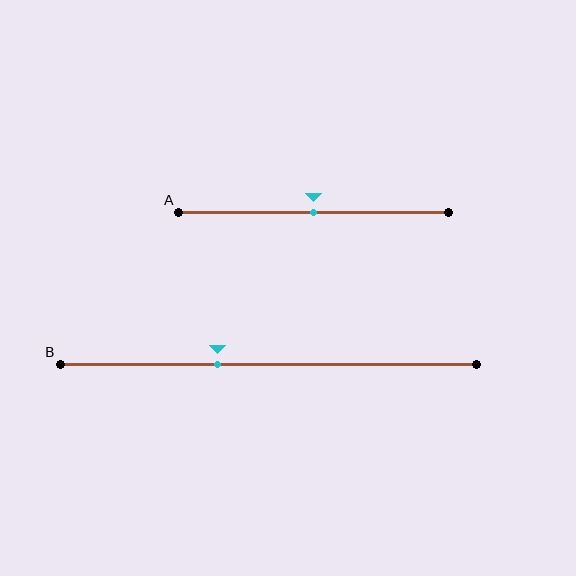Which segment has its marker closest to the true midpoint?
Segment A has its marker closest to the true midpoint.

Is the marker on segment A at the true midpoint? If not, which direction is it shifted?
Yes, the marker on segment A is at the true midpoint.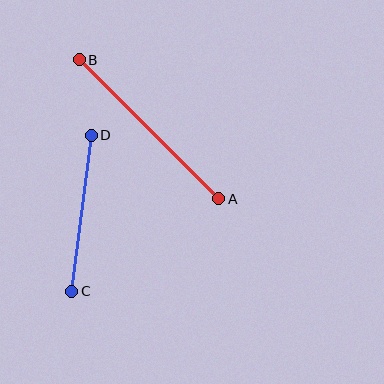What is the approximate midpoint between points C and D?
The midpoint is at approximately (81, 213) pixels.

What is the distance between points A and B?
The distance is approximately 197 pixels.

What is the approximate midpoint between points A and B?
The midpoint is at approximately (149, 129) pixels.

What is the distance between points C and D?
The distance is approximately 157 pixels.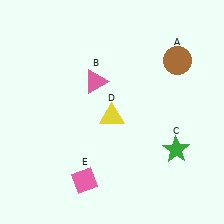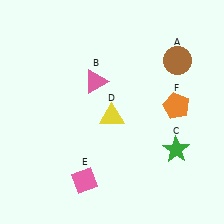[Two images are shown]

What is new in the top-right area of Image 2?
An orange pentagon (F) was added in the top-right area of Image 2.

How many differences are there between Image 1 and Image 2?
There is 1 difference between the two images.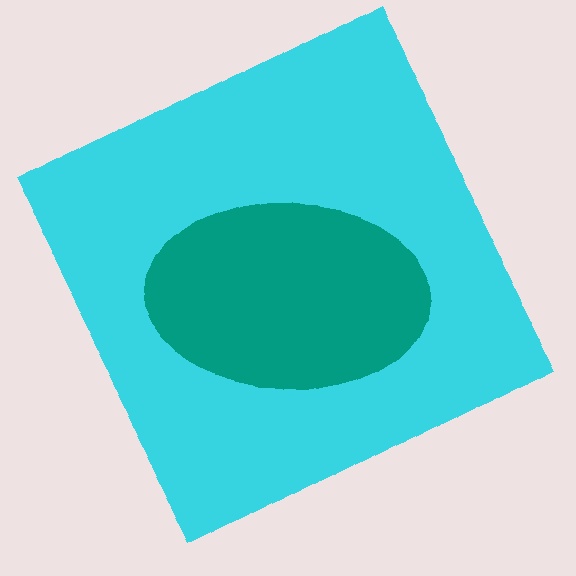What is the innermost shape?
The teal ellipse.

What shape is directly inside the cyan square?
The teal ellipse.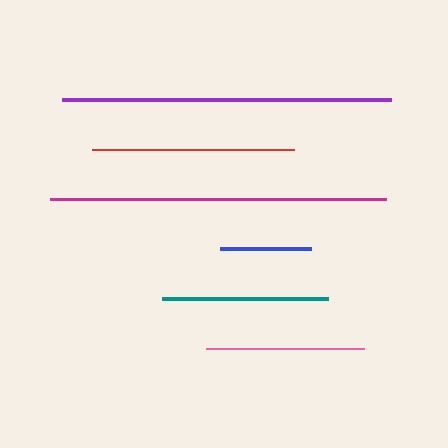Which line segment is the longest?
The magenta line is the longest at approximately 336 pixels.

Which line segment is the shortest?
The blue line is the shortest at approximately 91 pixels.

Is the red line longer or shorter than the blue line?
The red line is longer than the blue line.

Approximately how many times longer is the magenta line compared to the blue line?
The magenta line is approximately 3.7 times the length of the blue line.